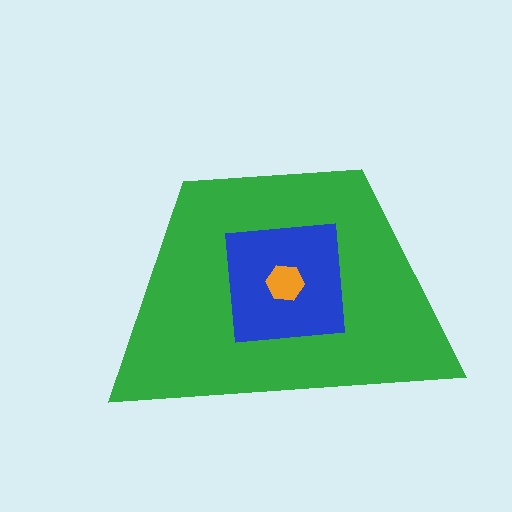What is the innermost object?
The orange hexagon.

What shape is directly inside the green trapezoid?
The blue square.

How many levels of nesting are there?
3.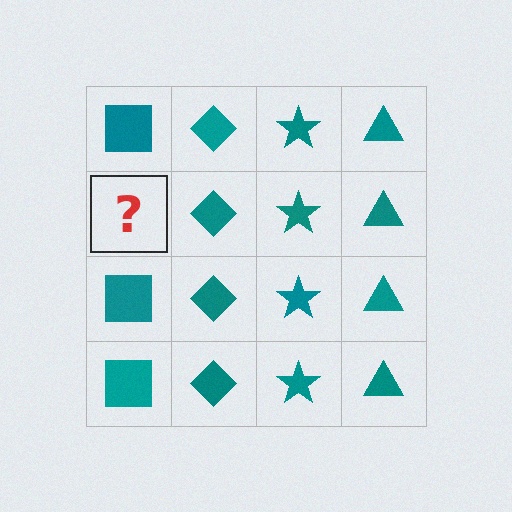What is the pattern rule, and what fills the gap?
The rule is that each column has a consistent shape. The gap should be filled with a teal square.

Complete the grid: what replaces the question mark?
The question mark should be replaced with a teal square.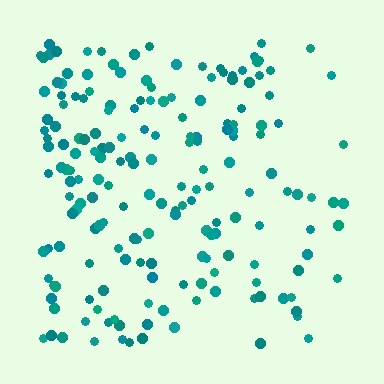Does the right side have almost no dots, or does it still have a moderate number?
Still a moderate number, just noticeably fewer than the left.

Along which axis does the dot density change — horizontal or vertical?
Horizontal.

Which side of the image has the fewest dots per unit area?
The right.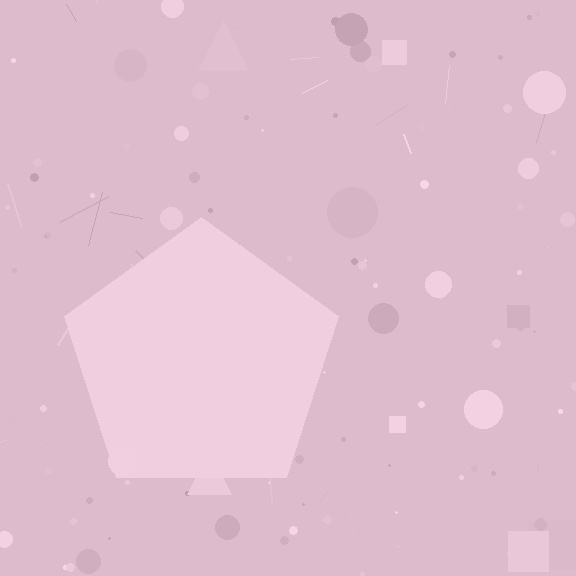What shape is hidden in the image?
A pentagon is hidden in the image.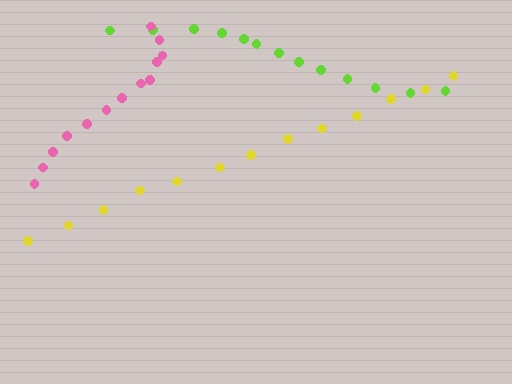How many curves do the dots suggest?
There are 3 distinct paths.